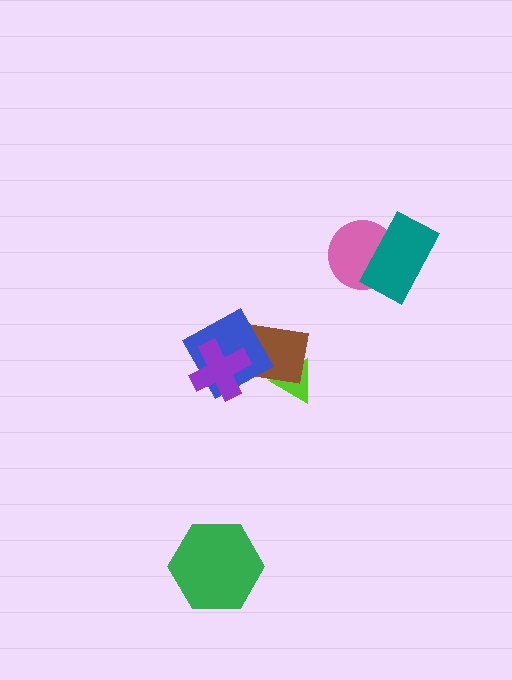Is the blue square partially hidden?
Yes, it is partially covered by another shape.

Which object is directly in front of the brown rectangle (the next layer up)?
The blue square is directly in front of the brown rectangle.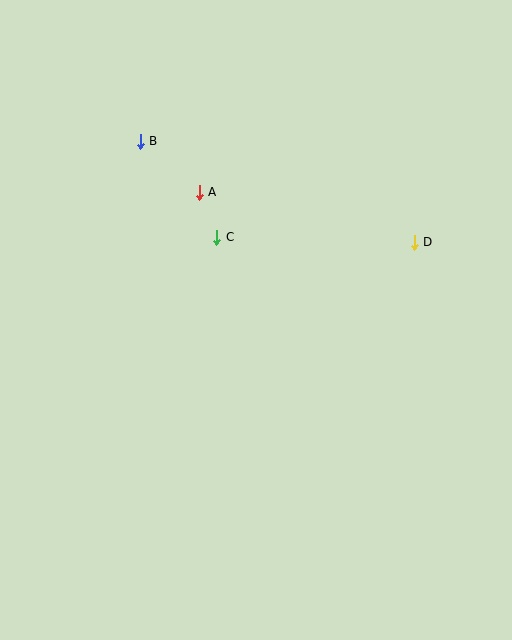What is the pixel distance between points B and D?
The distance between B and D is 292 pixels.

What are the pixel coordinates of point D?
Point D is at (414, 242).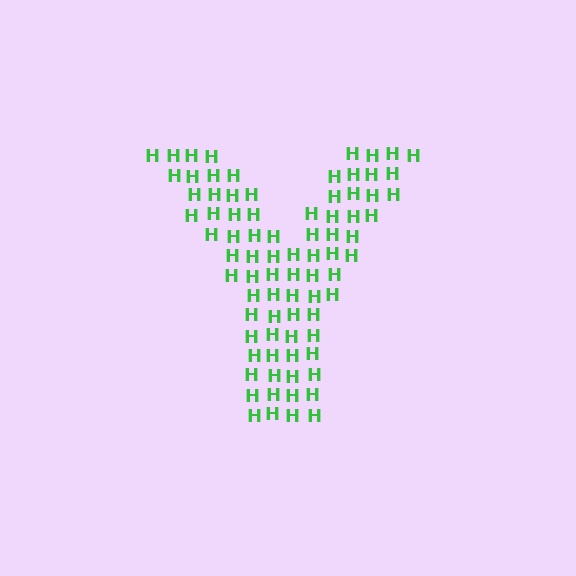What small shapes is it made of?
It is made of small letter H's.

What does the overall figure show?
The overall figure shows the letter Y.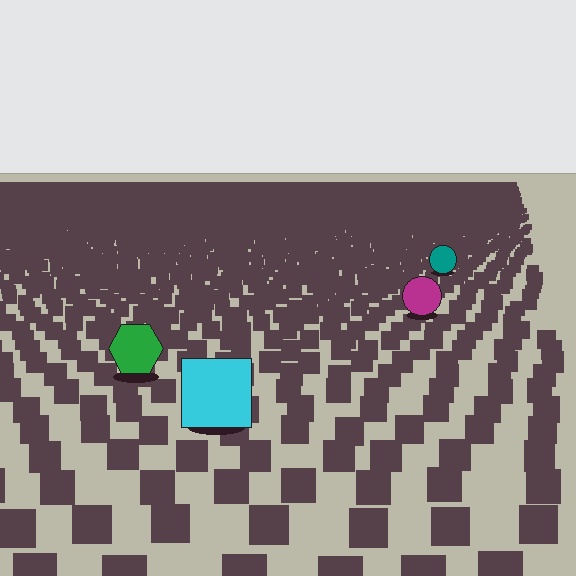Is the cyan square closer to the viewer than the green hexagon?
Yes. The cyan square is closer — you can tell from the texture gradient: the ground texture is coarser near it.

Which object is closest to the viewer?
The cyan square is closest. The texture marks near it are larger and more spread out.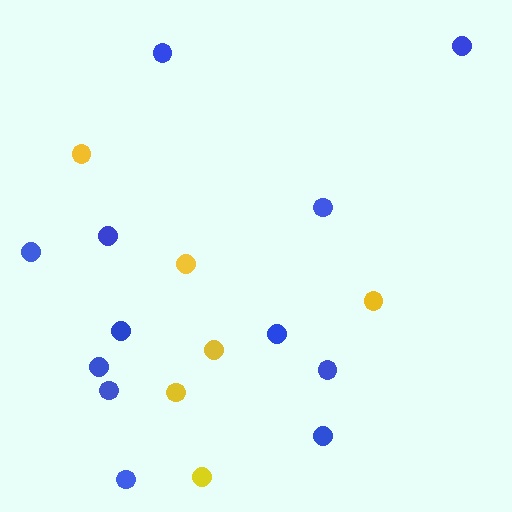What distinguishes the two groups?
There are 2 groups: one group of blue circles (12) and one group of yellow circles (6).